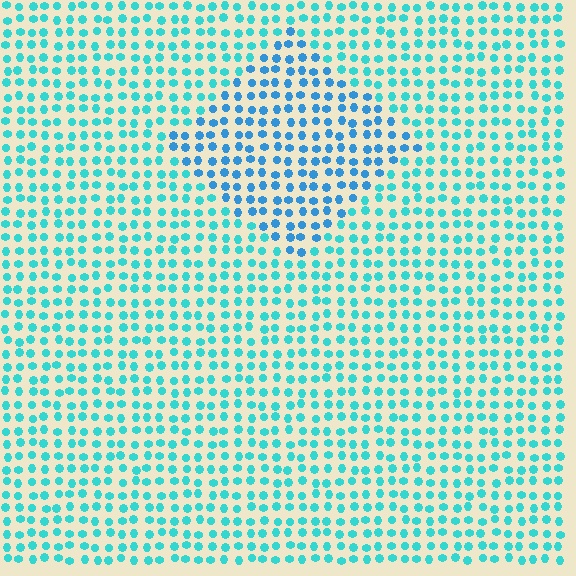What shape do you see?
I see a diamond.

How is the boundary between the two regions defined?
The boundary is defined purely by a slight shift in hue (about 28 degrees). Spacing, size, and orientation are identical on both sides.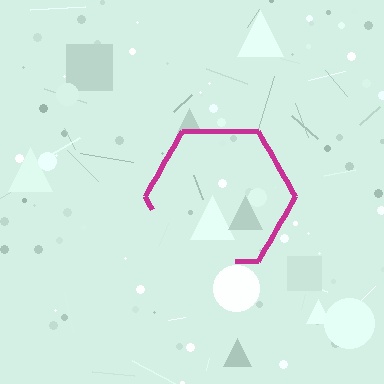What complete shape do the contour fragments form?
The contour fragments form a hexagon.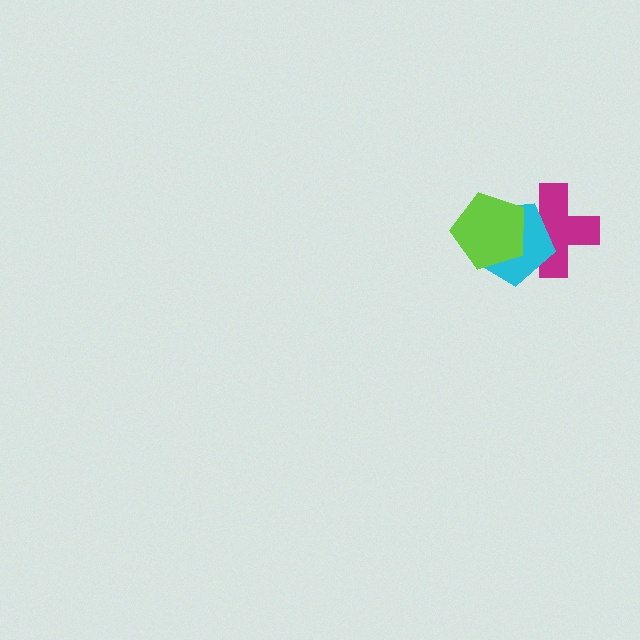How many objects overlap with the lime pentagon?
2 objects overlap with the lime pentagon.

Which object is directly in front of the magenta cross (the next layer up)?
The cyan pentagon is directly in front of the magenta cross.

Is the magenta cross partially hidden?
Yes, it is partially covered by another shape.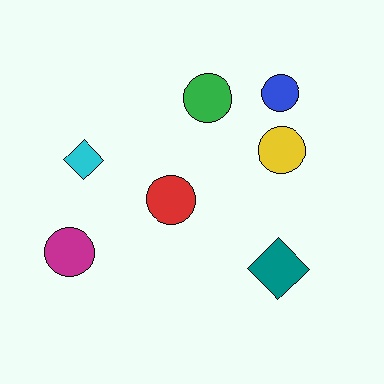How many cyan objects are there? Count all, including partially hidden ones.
There is 1 cyan object.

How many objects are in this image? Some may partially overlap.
There are 7 objects.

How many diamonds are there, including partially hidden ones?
There are 2 diamonds.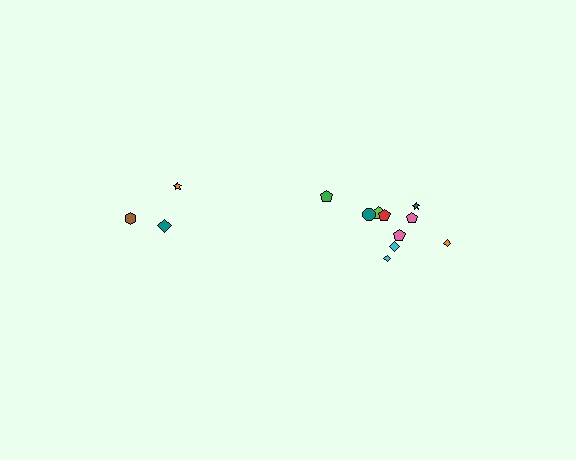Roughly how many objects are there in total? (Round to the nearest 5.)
Roughly 15 objects in total.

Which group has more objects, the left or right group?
The right group.